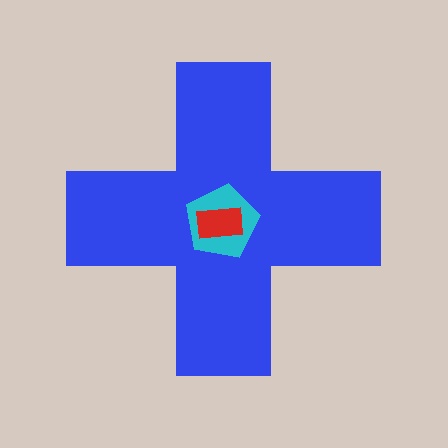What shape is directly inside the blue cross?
The cyan pentagon.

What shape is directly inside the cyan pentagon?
The red rectangle.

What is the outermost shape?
The blue cross.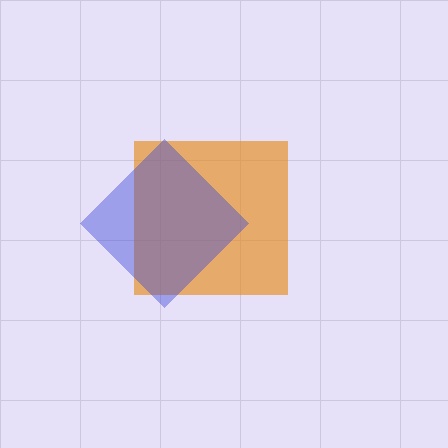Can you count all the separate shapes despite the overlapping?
Yes, there are 2 separate shapes.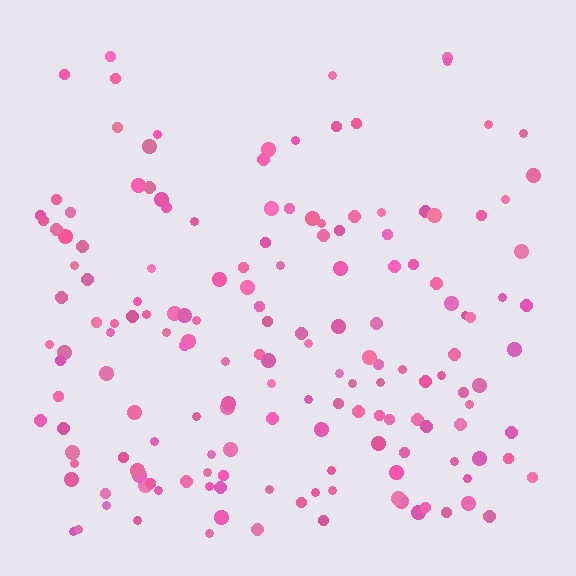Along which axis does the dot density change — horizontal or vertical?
Vertical.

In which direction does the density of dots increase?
From top to bottom, with the bottom side densest.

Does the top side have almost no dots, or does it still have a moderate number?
Still a moderate number, just noticeably fewer than the bottom.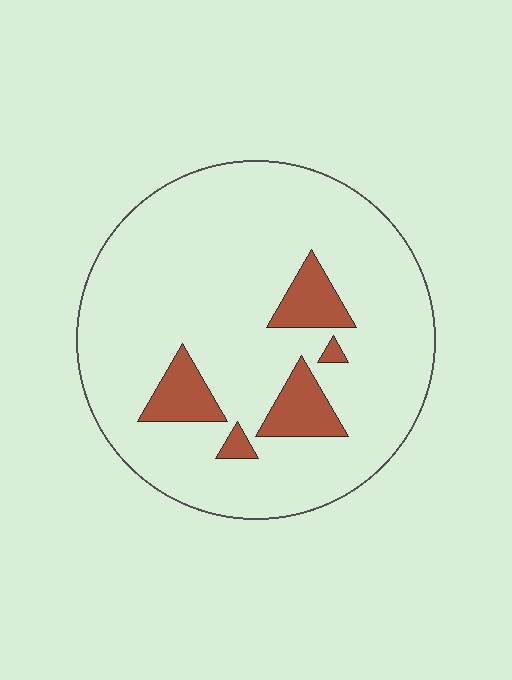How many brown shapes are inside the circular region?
5.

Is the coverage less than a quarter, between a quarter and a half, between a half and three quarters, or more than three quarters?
Less than a quarter.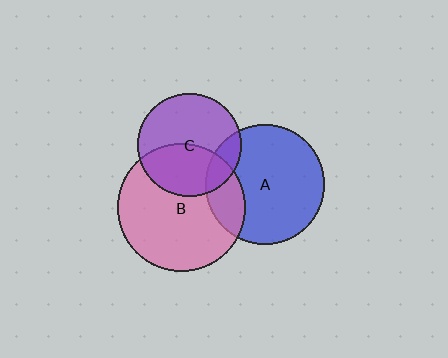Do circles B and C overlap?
Yes.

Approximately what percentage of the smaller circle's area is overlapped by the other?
Approximately 40%.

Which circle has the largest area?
Circle B (pink).